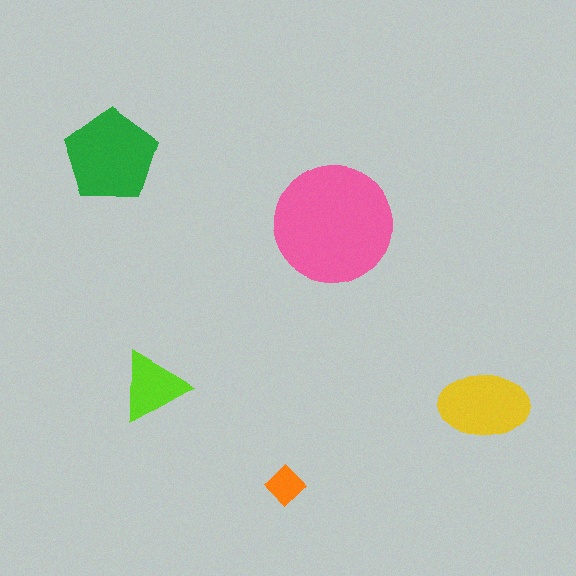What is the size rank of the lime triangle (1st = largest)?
4th.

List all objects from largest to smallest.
The pink circle, the green pentagon, the yellow ellipse, the lime triangle, the orange diamond.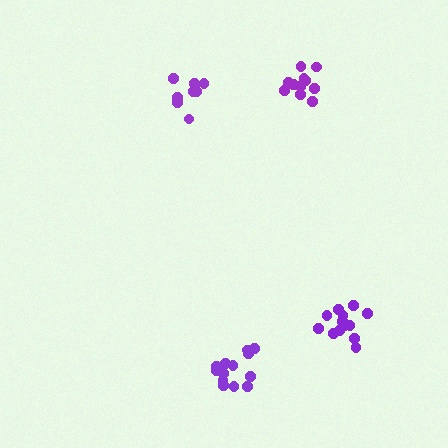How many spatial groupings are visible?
There are 4 spatial groupings.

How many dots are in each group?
Group 1: 11 dots, Group 2: 14 dots, Group 3: 13 dots, Group 4: 9 dots (47 total).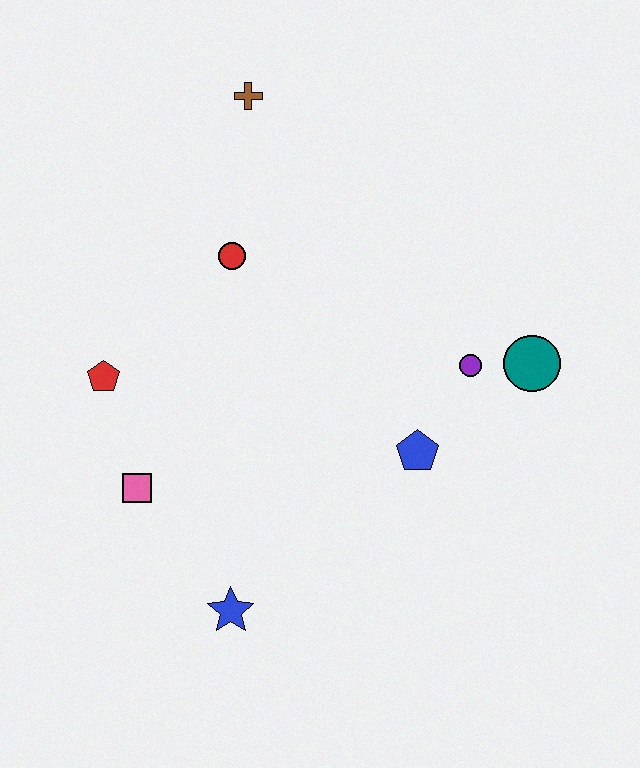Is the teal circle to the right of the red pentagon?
Yes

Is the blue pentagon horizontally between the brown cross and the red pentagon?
No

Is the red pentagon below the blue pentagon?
No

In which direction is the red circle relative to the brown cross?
The red circle is below the brown cross.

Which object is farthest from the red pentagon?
The teal circle is farthest from the red pentagon.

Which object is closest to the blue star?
The pink square is closest to the blue star.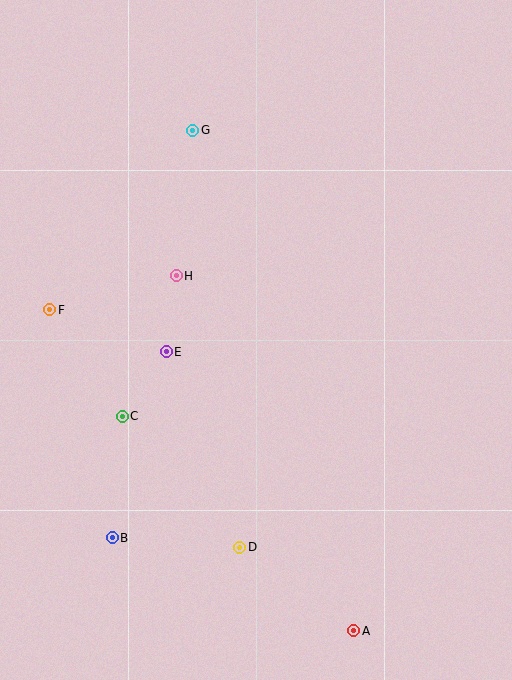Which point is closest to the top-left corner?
Point G is closest to the top-left corner.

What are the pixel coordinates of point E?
Point E is at (166, 352).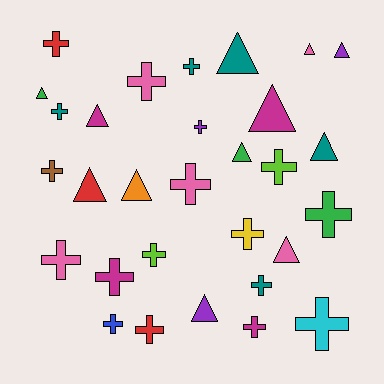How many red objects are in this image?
There are 3 red objects.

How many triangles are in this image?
There are 12 triangles.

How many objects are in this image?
There are 30 objects.